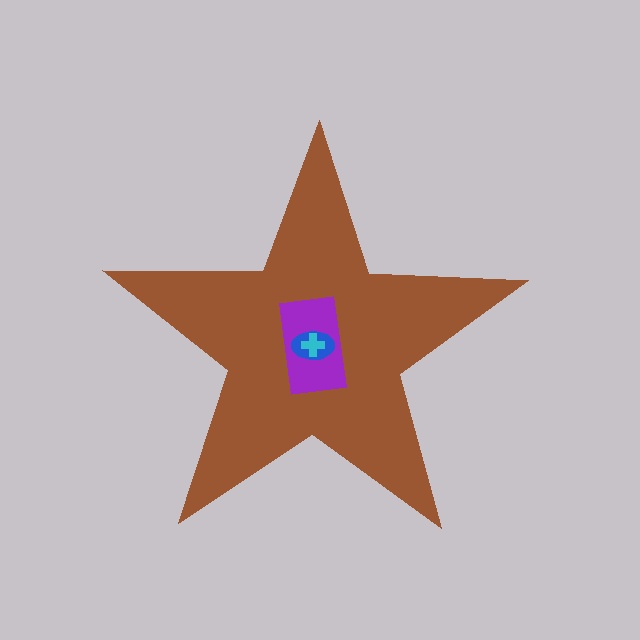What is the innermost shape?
The cyan cross.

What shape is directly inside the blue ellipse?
The cyan cross.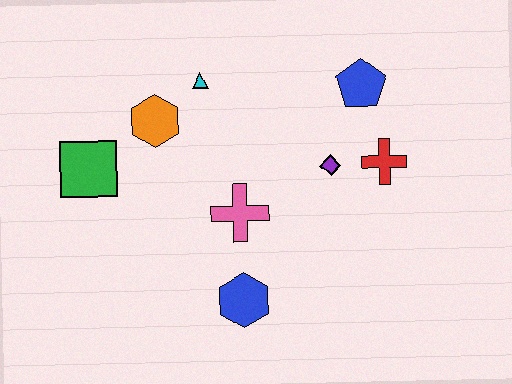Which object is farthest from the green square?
The red cross is farthest from the green square.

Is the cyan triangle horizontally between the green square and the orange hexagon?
No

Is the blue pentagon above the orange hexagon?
Yes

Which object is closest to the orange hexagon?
The cyan triangle is closest to the orange hexagon.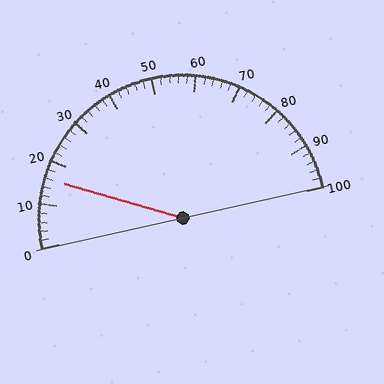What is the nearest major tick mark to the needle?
The nearest major tick mark is 20.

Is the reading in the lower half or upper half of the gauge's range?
The reading is in the lower half of the range (0 to 100).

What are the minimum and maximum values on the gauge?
The gauge ranges from 0 to 100.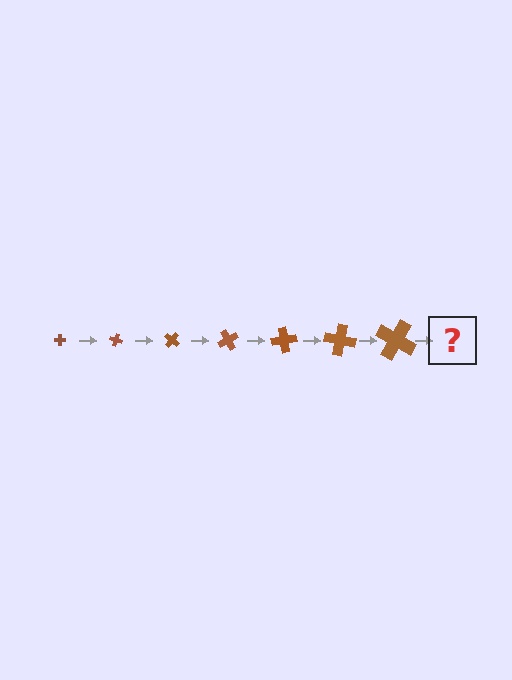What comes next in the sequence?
The next element should be a cross, larger than the previous one and rotated 140 degrees from the start.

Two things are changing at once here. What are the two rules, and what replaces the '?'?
The two rules are that the cross grows larger each step and it rotates 20 degrees each step. The '?' should be a cross, larger than the previous one and rotated 140 degrees from the start.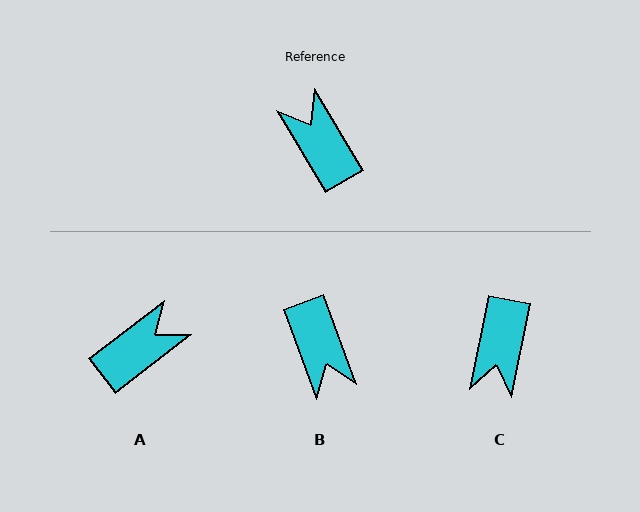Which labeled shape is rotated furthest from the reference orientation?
B, about 170 degrees away.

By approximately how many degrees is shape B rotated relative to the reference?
Approximately 170 degrees counter-clockwise.